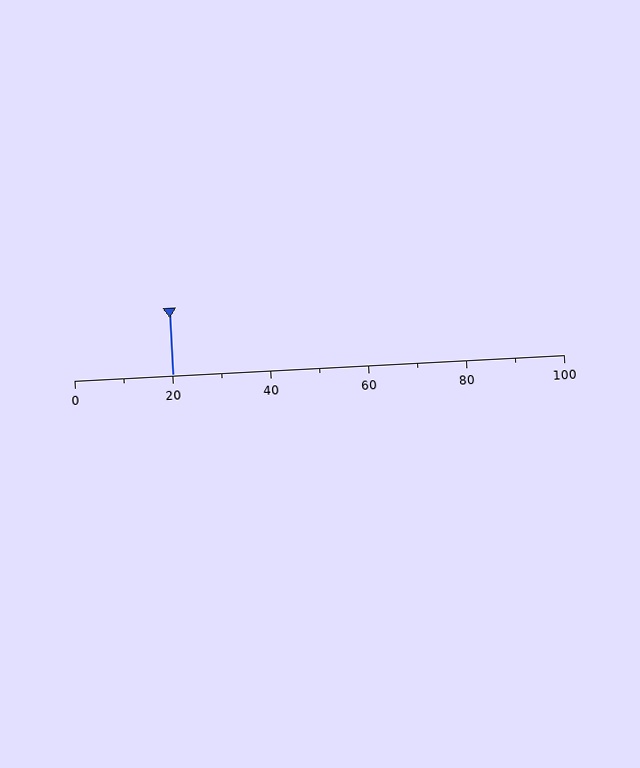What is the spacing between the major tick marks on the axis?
The major ticks are spaced 20 apart.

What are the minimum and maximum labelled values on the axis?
The axis runs from 0 to 100.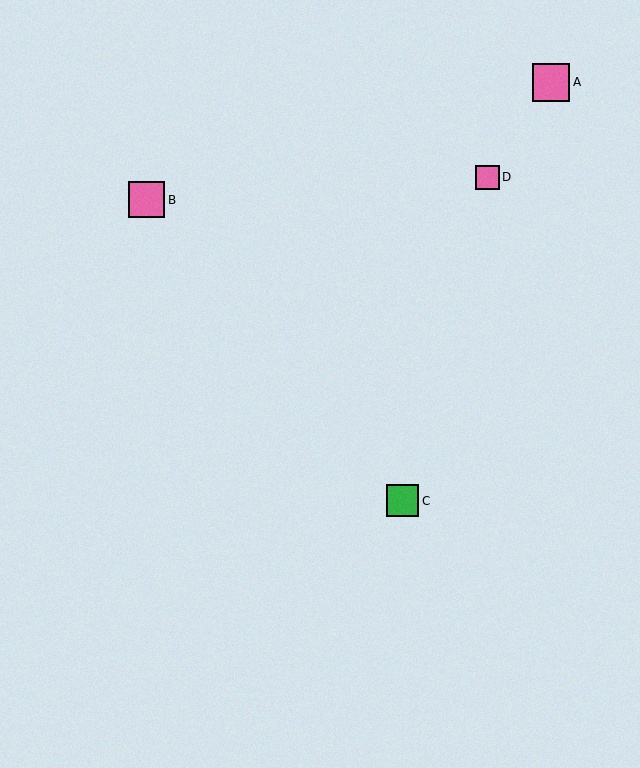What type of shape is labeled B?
Shape B is a pink square.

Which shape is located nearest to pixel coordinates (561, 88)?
The pink square (labeled A) at (551, 82) is nearest to that location.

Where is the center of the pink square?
The center of the pink square is at (487, 177).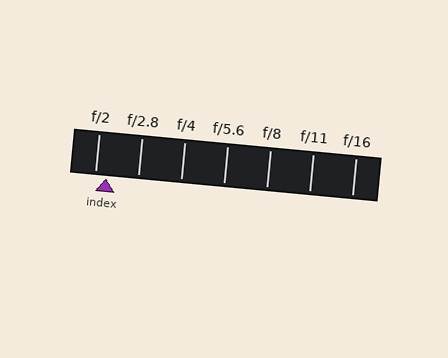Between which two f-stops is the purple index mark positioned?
The index mark is between f/2 and f/2.8.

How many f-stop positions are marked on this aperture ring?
There are 7 f-stop positions marked.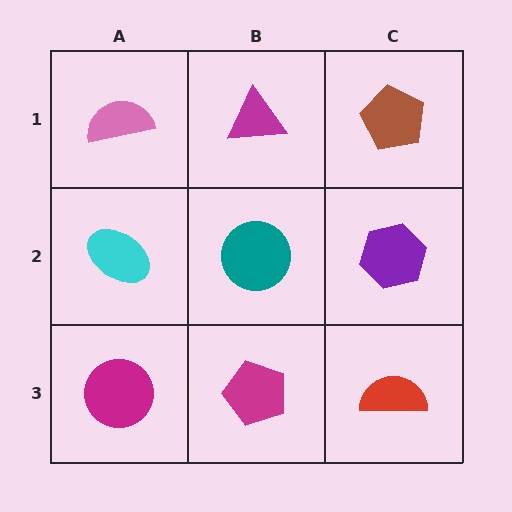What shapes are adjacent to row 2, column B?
A magenta triangle (row 1, column B), a magenta pentagon (row 3, column B), a cyan ellipse (row 2, column A), a purple hexagon (row 2, column C).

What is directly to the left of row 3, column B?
A magenta circle.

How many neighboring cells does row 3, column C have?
2.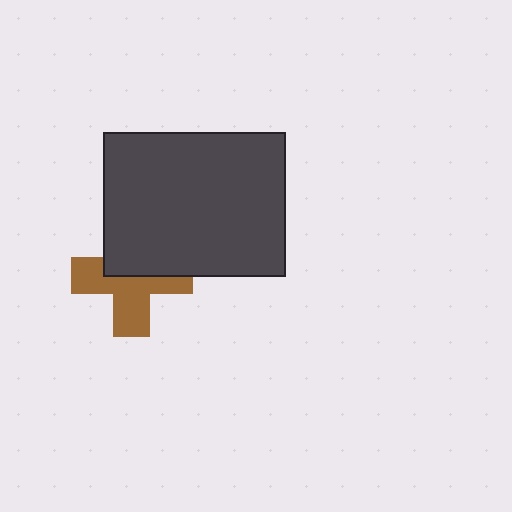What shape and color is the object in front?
The object in front is a dark gray rectangle.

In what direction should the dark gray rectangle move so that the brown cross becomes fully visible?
The dark gray rectangle should move up. That is the shortest direction to clear the overlap and leave the brown cross fully visible.